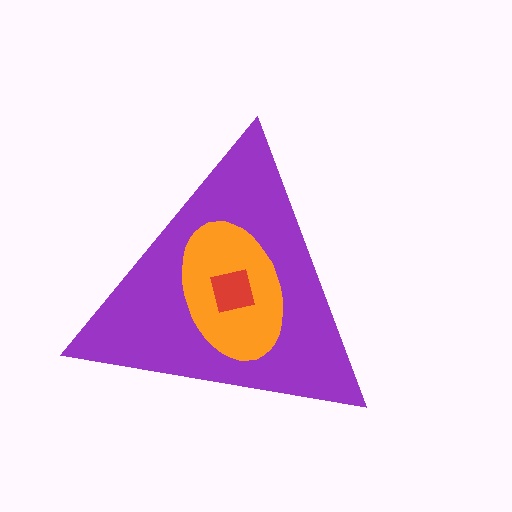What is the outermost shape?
The purple triangle.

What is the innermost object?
The red square.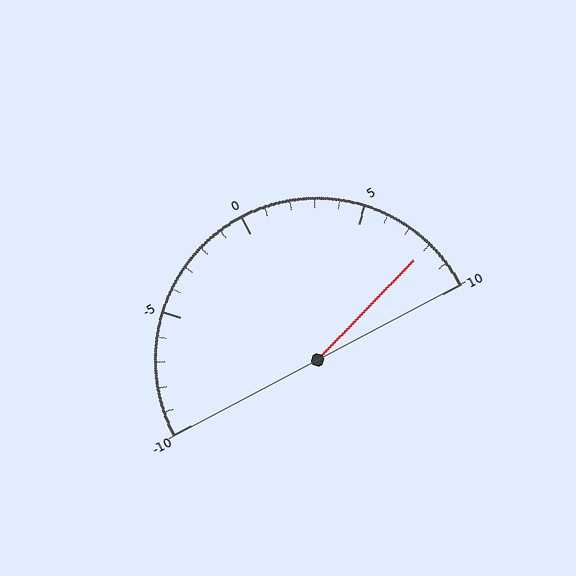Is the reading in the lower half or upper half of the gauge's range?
The reading is in the upper half of the range (-10 to 10).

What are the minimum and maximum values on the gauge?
The gauge ranges from -10 to 10.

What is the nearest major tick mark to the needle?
The nearest major tick mark is 10.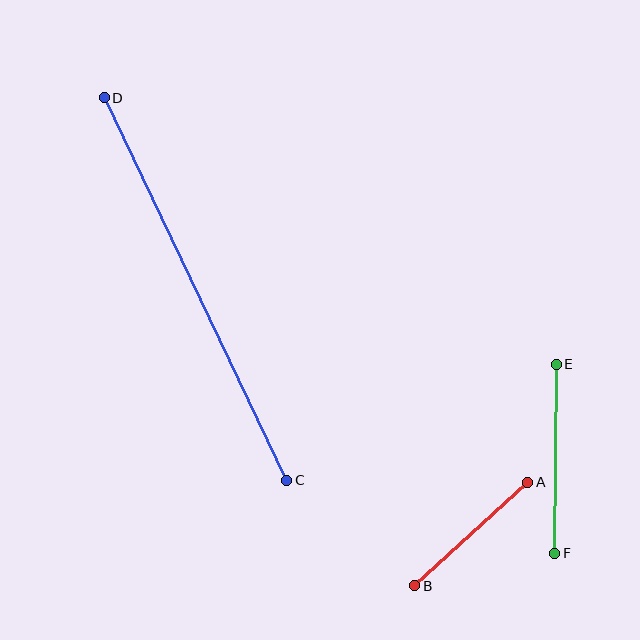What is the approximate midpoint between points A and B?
The midpoint is at approximately (471, 534) pixels.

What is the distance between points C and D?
The distance is approximately 424 pixels.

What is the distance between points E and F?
The distance is approximately 189 pixels.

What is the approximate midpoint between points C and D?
The midpoint is at approximately (196, 289) pixels.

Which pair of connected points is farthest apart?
Points C and D are farthest apart.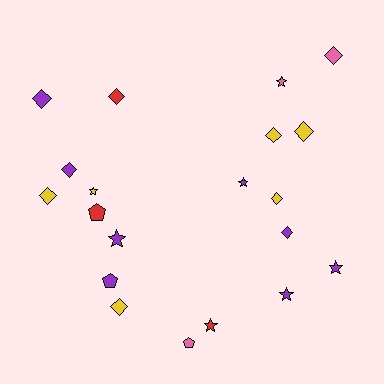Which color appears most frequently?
Purple, with 8 objects.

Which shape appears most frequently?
Diamond, with 10 objects.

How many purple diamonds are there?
There are 3 purple diamonds.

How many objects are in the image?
There are 20 objects.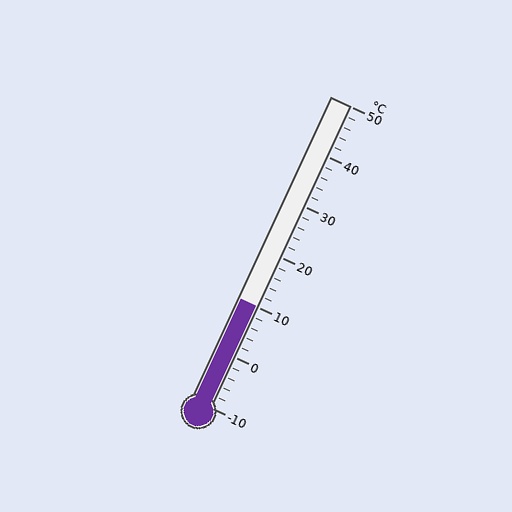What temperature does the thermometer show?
The thermometer shows approximately 10°C.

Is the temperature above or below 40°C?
The temperature is below 40°C.